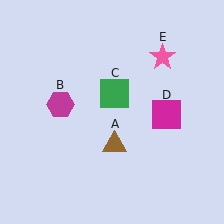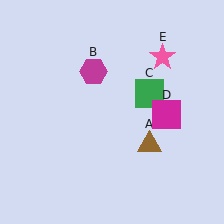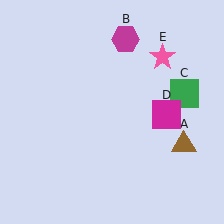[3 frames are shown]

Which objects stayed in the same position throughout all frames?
Magenta square (object D) and pink star (object E) remained stationary.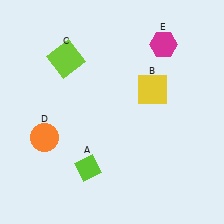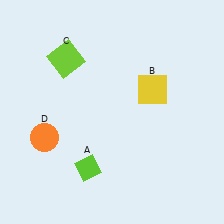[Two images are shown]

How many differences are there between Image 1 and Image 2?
There is 1 difference between the two images.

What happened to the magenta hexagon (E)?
The magenta hexagon (E) was removed in Image 2. It was in the top-right area of Image 1.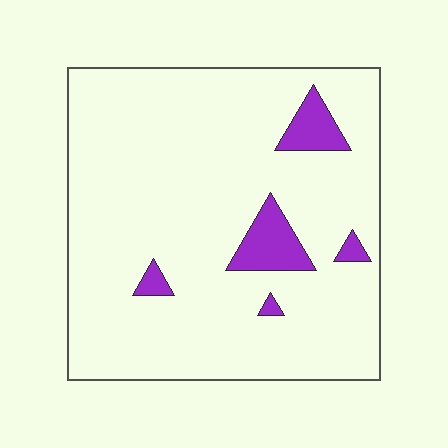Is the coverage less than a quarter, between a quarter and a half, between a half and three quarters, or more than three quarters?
Less than a quarter.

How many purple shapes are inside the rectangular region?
5.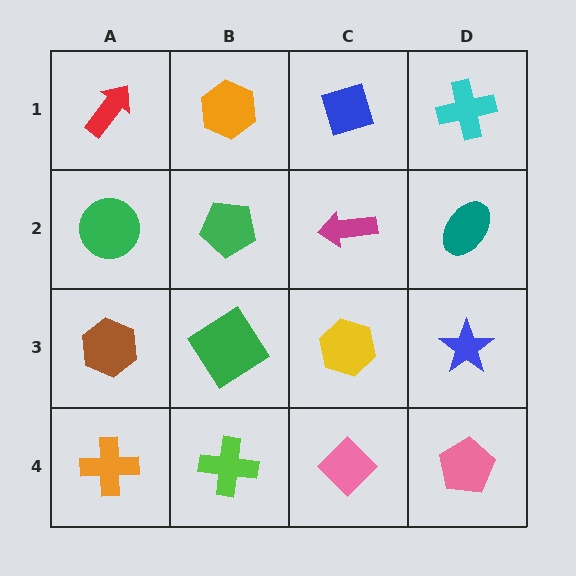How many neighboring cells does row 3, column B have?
4.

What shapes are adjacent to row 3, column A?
A green circle (row 2, column A), an orange cross (row 4, column A), a green diamond (row 3, column B).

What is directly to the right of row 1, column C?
A cyan cross.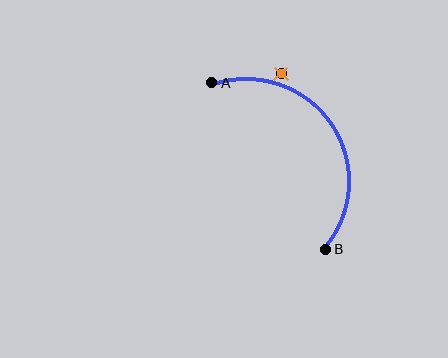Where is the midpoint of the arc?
The arc midpoint is the point on the curve farthest from the straight line joining A and B. It sits above and to the right of that line.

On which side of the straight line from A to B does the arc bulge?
The arc bulges above and to the right of the straight line connecting A and B.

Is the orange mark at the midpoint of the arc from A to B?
No — the orange mark does not lie on the arc at all. It sits slightly outside the curve.